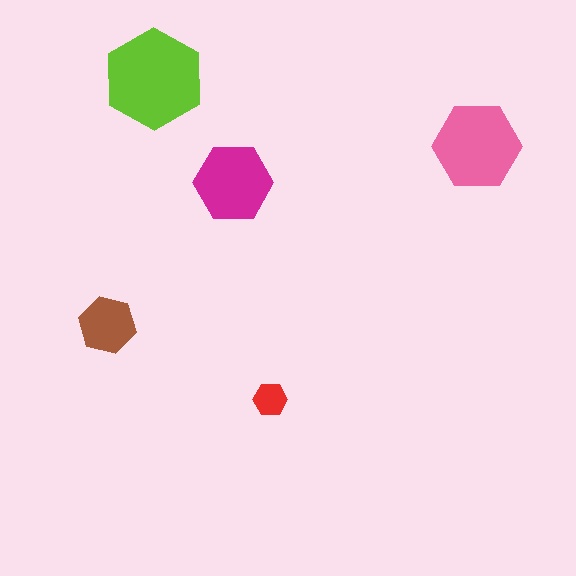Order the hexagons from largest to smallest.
the lime one, the pink one, the magenta one, the brown one, the red one.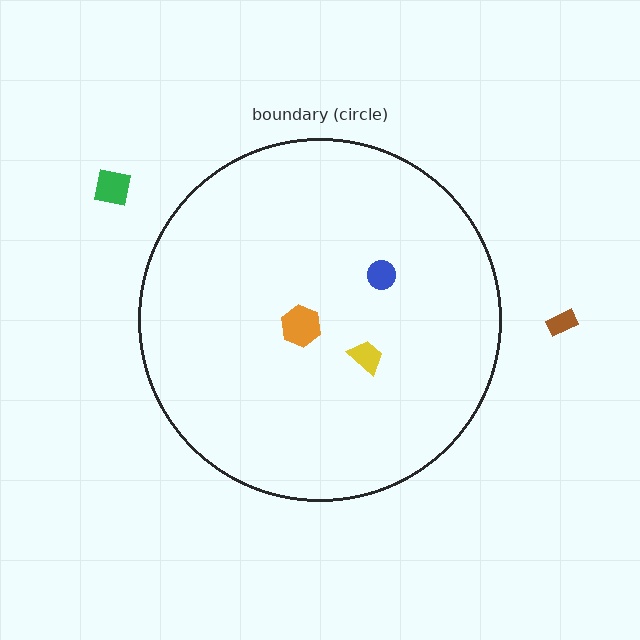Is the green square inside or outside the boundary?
Outside.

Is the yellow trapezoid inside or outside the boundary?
Inside.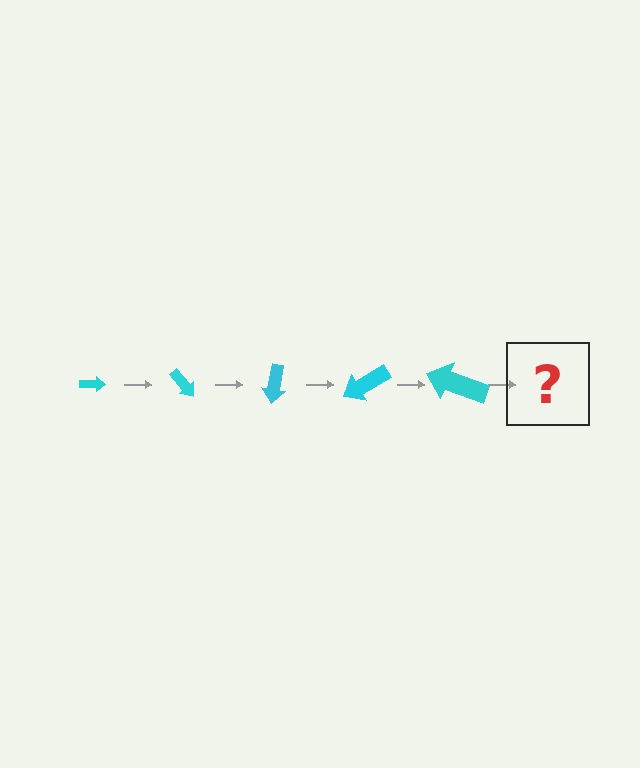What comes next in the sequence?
The next element should be an arrow, larger than the previous one and rotated 250 degrees from the start.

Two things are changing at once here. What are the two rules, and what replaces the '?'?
The two rules are that the arrow grows larger each step and it rotates 50 degrees each step. The '?' should be an arrow, larger than the previous one and rotated 250 degrees from the start.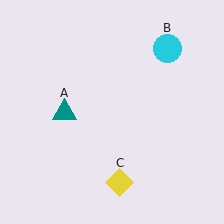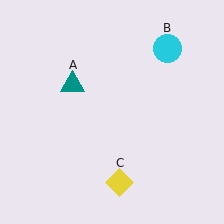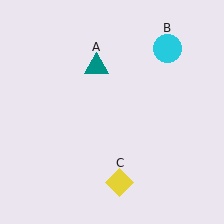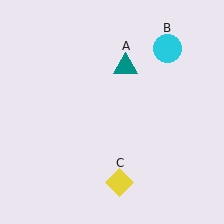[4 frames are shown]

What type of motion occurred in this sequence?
The teal triangle (object A) rotated clockwise around the center of the scene.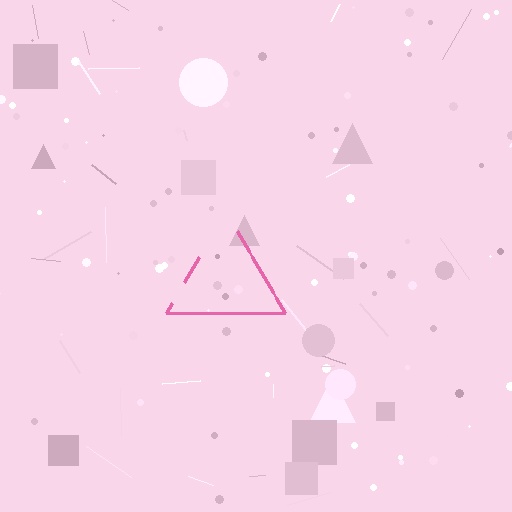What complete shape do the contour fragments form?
The contour fragments form a triangle.